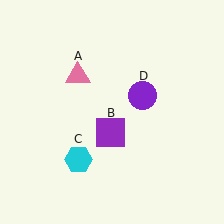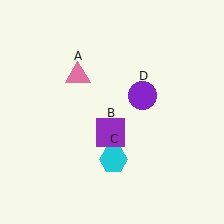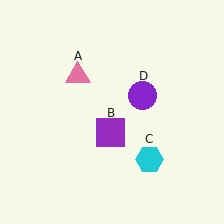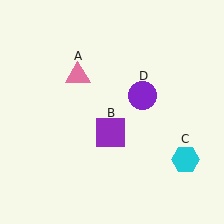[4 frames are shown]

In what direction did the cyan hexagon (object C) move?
The cyan hexagon (object C) moved right.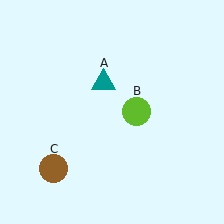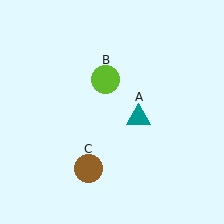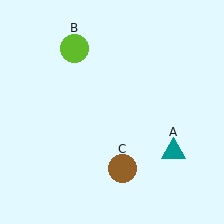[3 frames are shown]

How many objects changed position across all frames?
3 objects changed position: teal triangle (object A), lime circle (object B), brown circle (object C).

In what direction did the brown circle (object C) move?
The brown circle (object C) moved right.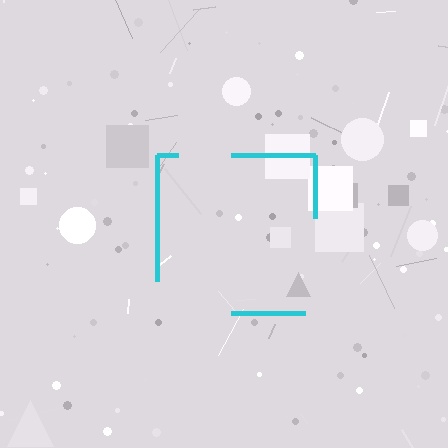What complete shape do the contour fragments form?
The contour fragments form a square.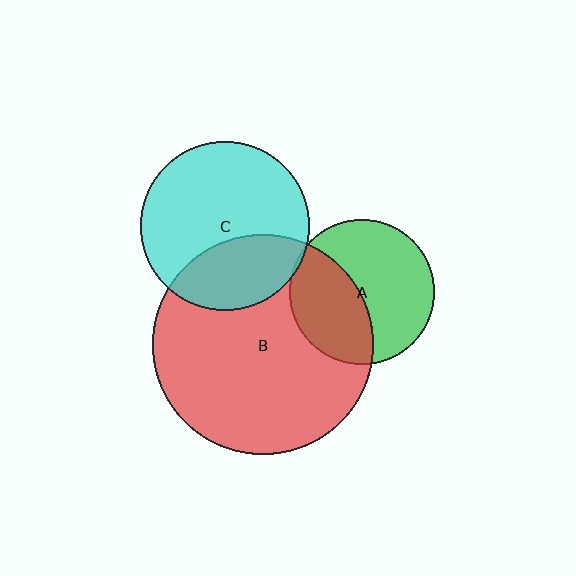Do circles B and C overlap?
Yes.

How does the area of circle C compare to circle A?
Approximately 1.3 times.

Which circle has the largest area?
Circle B (red).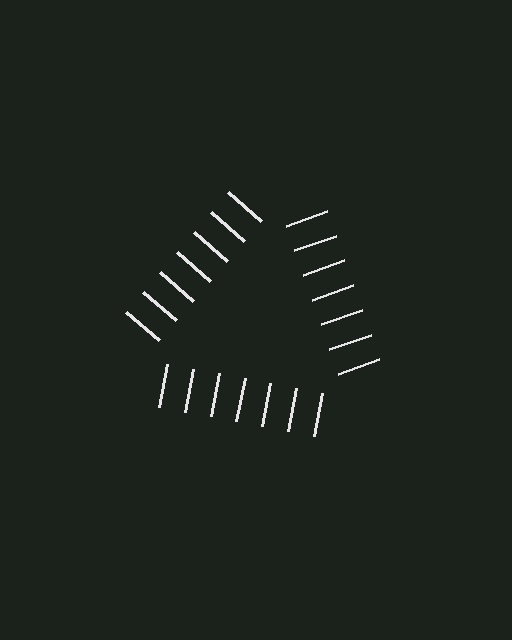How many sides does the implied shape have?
3 sides — the line-ends trace a triangle.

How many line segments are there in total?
21 — 7 along each of the 3 edges.